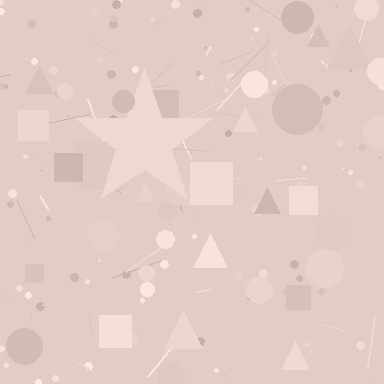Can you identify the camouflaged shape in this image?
The camouflaged shape is a star.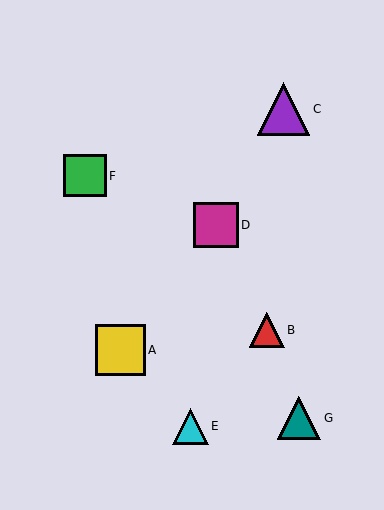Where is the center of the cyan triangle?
The center of the cyan triangle is at (190, 426).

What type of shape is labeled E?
Shape E is a cyan triangle.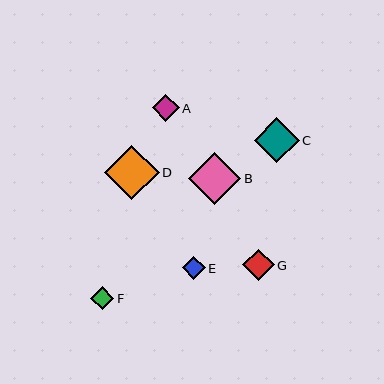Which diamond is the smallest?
Diamond E is the smallest with a size of approximately 23 pixels.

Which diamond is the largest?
Diamond D is the largest with a size of approximately 55 pixels.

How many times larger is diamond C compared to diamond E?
Diamond C is approximately 1.9 times the size of diamond E.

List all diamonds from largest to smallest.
From largest to smallest: D, B, C, G, A, F, E.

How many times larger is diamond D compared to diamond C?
Diamond D is approximately 1.2 times the size of diamond C.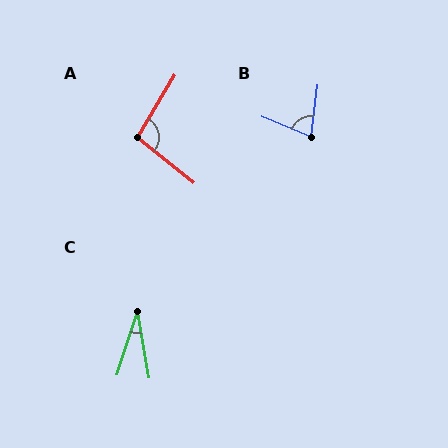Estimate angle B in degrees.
Approximately 75 degrees.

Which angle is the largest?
A, at approximately 98 degrees.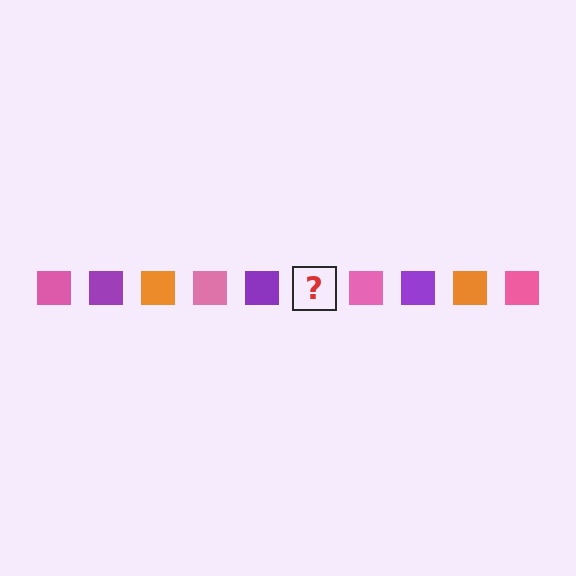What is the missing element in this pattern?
The missing element is an orange square.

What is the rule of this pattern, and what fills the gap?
The rule is that the pattern cycles through pink, purple, orange squares. The gap should be filled with an orange square.